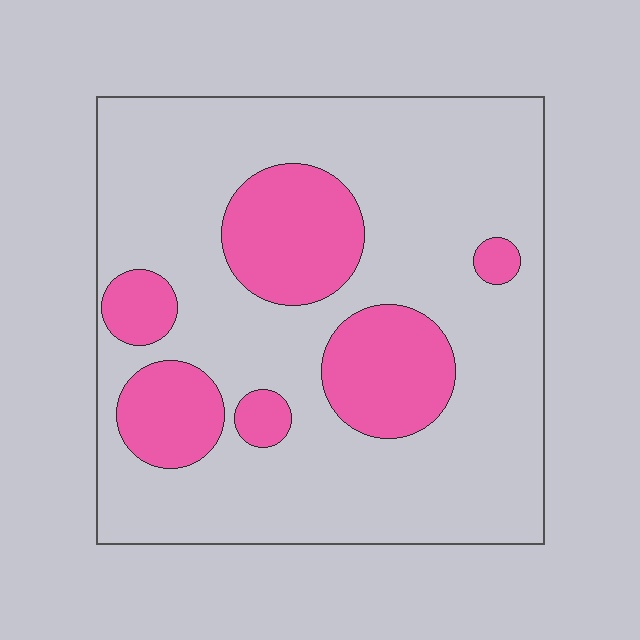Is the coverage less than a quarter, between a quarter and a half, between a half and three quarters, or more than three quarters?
Less than a quarter.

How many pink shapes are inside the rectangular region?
6.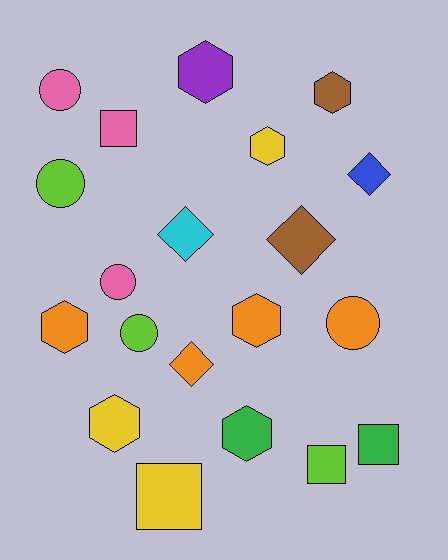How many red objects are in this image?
There are no red objects.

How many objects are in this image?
There are 20 objects.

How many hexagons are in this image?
There are 7 hexagons.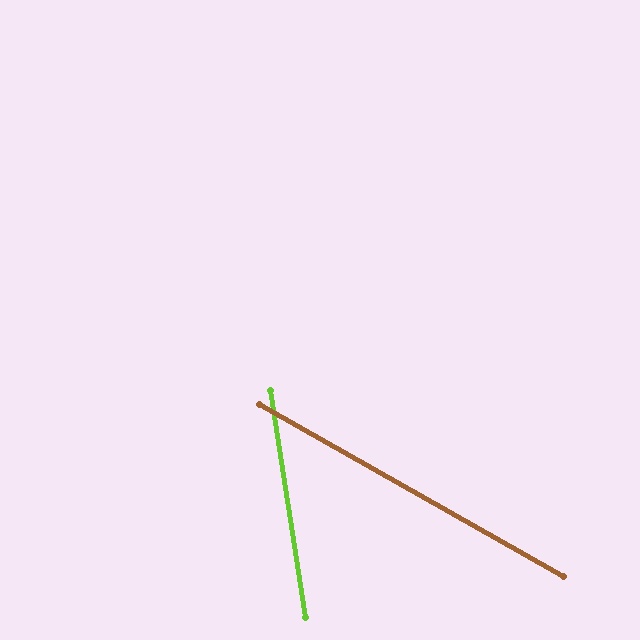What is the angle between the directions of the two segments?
Approximately 52 degrees.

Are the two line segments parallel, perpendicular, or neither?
Neither parallel nor perpendicular — they differ by about 52°.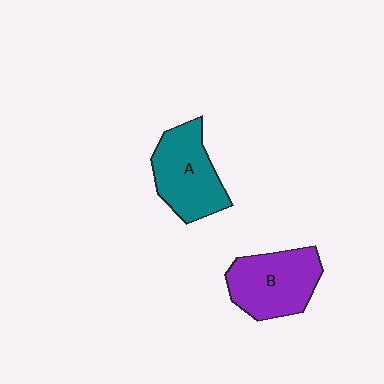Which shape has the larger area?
Shape B (purple).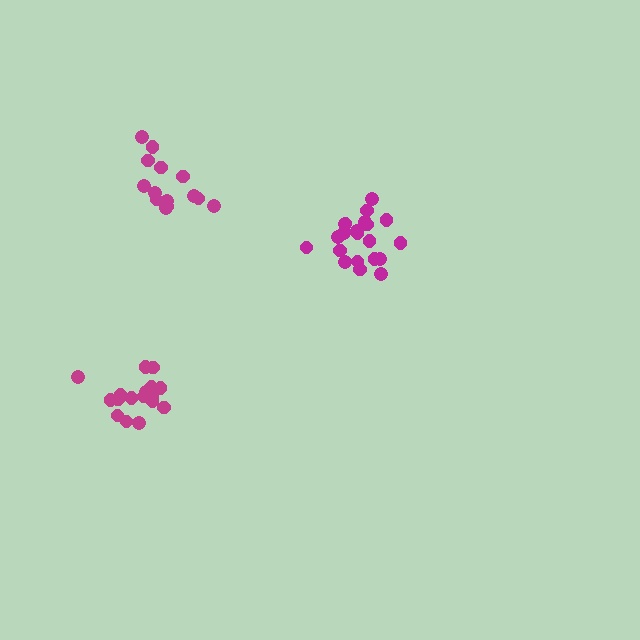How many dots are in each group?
Group 1: 21 dots, Group 2: 18 dots, Group 3: 15 dots (54 total).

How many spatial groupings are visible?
There are 3 spatial groupings.